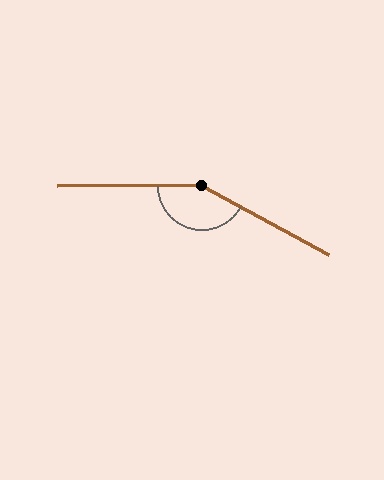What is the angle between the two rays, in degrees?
Approximately 151 degrees.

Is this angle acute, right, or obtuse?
It is obtuse.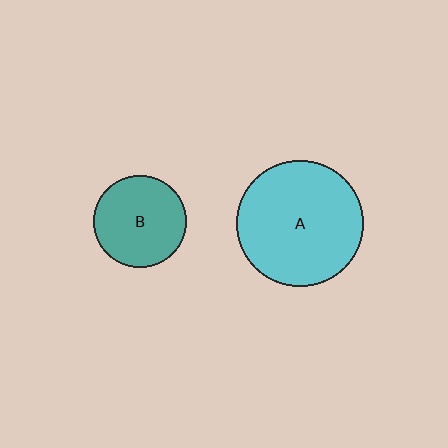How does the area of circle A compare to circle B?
Approximately 1.9 times.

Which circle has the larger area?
Circle A (cyan).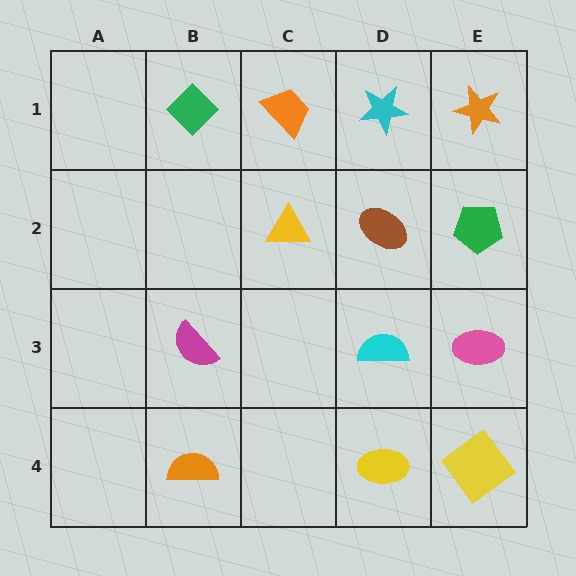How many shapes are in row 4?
3 shapes.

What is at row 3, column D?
A cyan semicircle.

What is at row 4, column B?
An orange semicircle.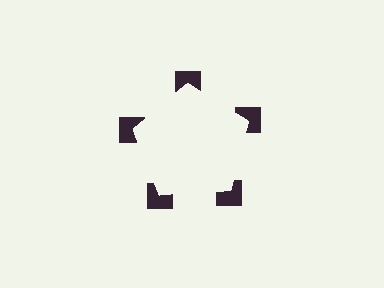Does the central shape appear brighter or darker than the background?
It typically appears slightly brighter than the background, even though no actual brightness change is drawn.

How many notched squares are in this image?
There are 5 — one at each vertex of the illusory pentagon.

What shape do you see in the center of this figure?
An illusory pentagon — its edges are inferred from the aligned wedge cuts in the notched squares, not physically drawn.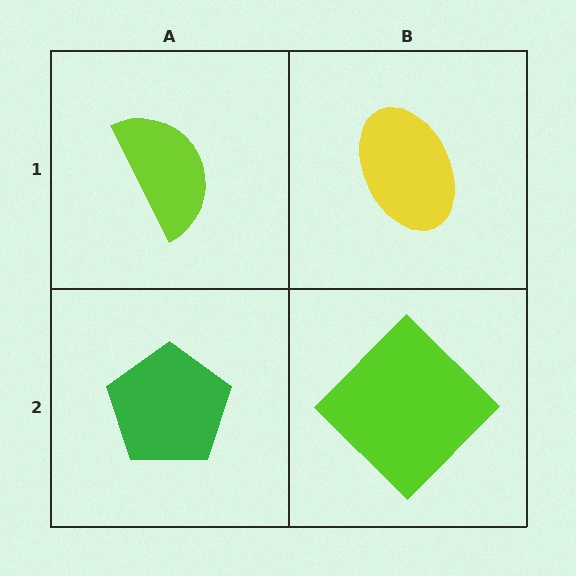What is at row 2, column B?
A lime diamond.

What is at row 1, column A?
A lime semicircle.